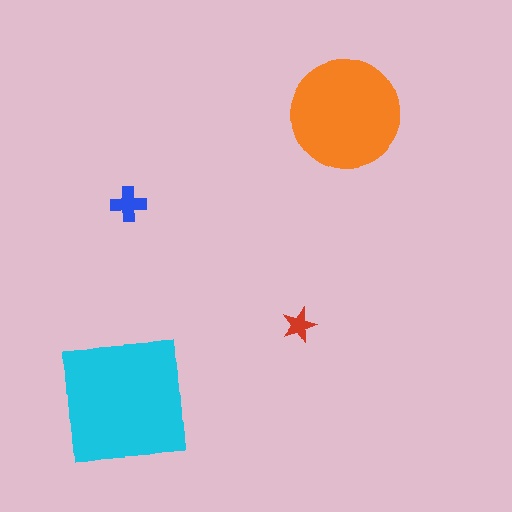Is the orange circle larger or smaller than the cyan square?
Smaller.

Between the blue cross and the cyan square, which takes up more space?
The cyan square.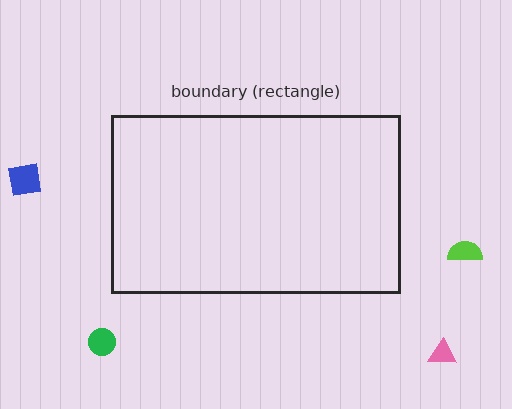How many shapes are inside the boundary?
0 inside, 4 outside.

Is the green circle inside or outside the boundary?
Outside.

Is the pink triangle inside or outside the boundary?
Outside.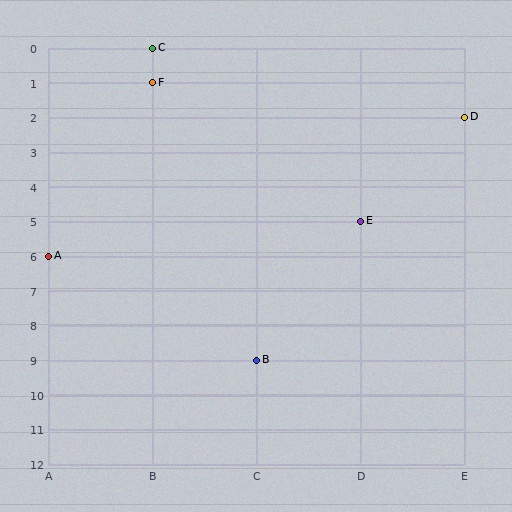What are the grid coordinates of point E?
Point E is at grid coordinates (D, 5).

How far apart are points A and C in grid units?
Points A and C are 1 column and 6 rows apart (about 6.1 grid units diagonally).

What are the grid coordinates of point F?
Point F is at grid coordinates (B, 1).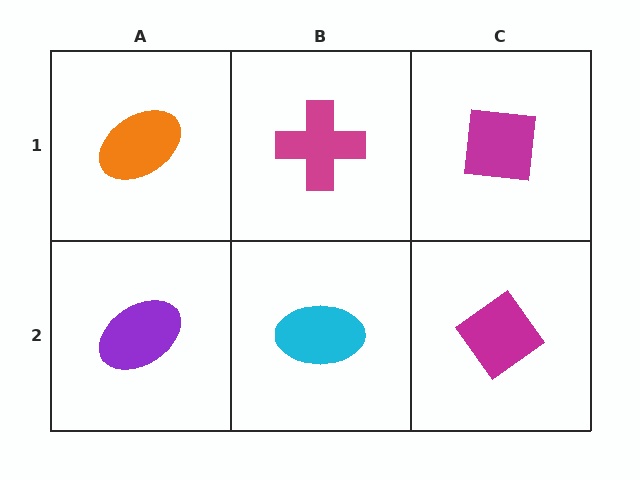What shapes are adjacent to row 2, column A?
An orange ellipse (row 1, column A), a cyan ellipse (row 2, column B).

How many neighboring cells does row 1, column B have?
3.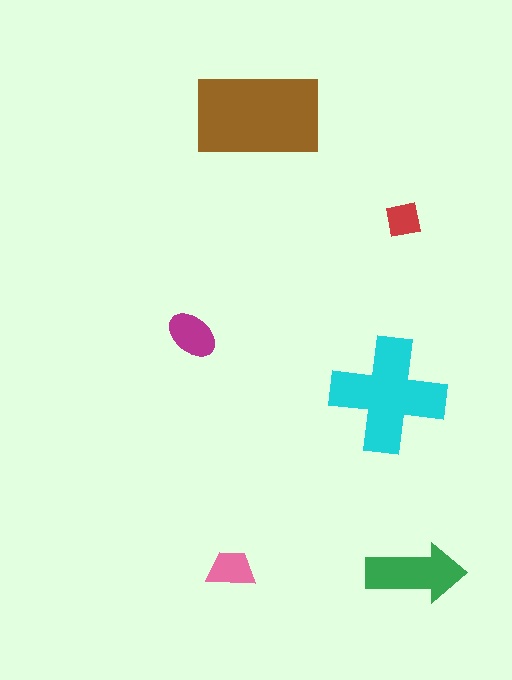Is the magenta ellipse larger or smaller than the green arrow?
Smaller.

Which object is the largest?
The brown rectangle.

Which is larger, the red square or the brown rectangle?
The brown rectangle.